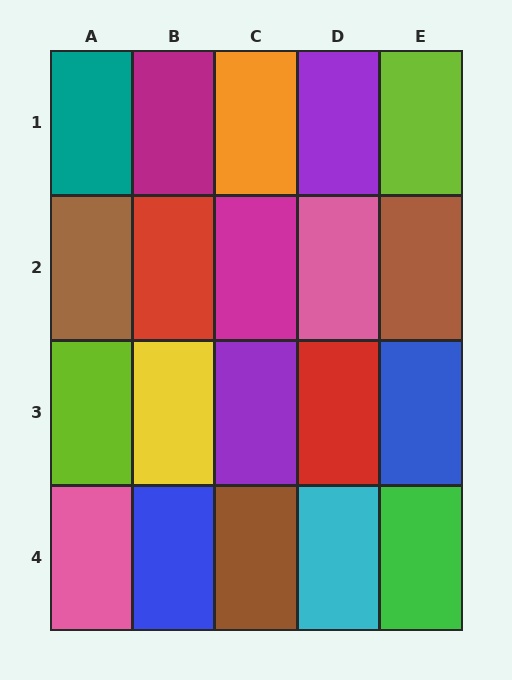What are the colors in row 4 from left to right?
Pink, blue, brown, cyan, green.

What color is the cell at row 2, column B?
Red.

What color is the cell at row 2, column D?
Pink.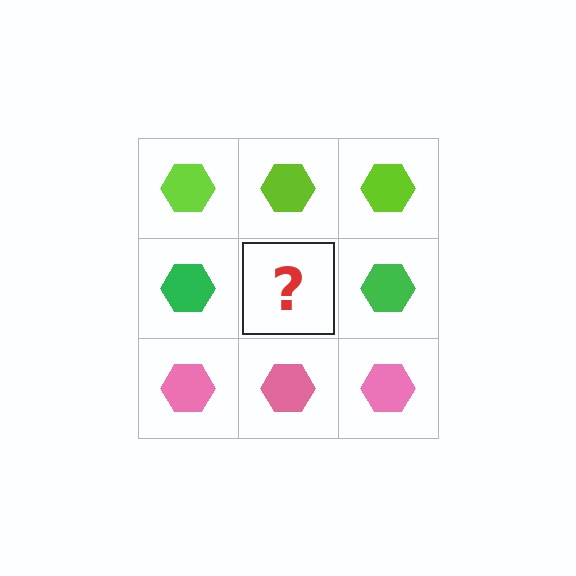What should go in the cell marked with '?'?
The missing cell should contain a green hexagon.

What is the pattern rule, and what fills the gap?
The rule is that each row has a consistent color. The gap should be filled with a green hexagon.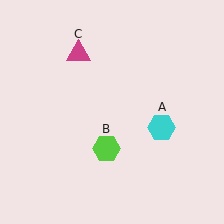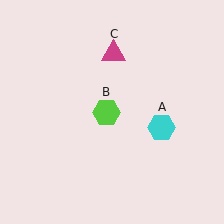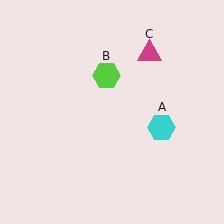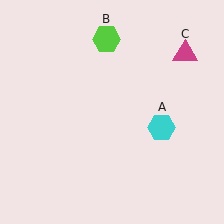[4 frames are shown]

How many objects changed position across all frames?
2 objects changed position: lime hexagon (object B), magenta triangle (object C).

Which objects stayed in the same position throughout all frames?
Cyan hexagon (object A) remained stationary.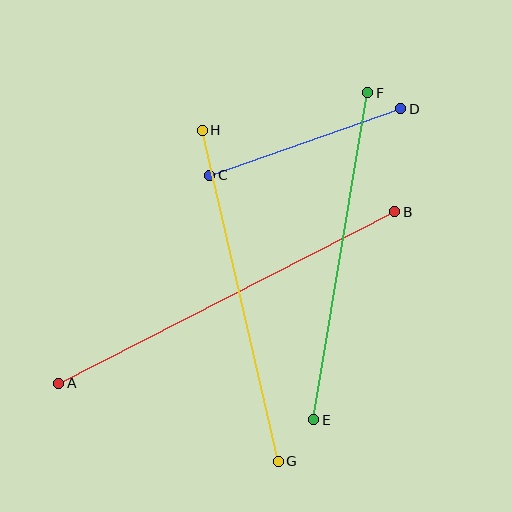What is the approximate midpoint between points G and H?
The midpoint is at approximately (240, 296) pixels.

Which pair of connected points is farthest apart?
Points A and B are farthest apart.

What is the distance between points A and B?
The distance is approximately 377 pixels.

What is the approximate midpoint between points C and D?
The midpoint is at approximately (305, 142) pixels.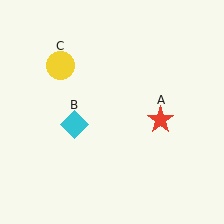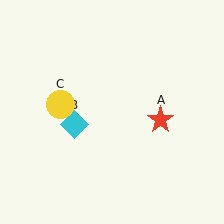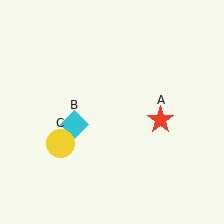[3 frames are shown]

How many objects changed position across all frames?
1 object changed position: yellow circle (object C).